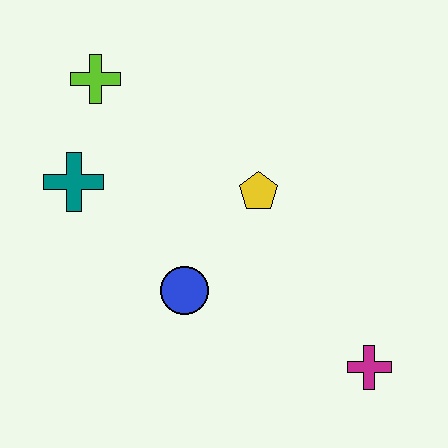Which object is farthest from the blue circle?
The lime cross is farthest from the blue circle.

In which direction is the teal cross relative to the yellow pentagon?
The teal cross is to the left of the yellow pentagon.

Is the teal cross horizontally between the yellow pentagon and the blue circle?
No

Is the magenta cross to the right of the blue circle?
Yes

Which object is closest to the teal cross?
The lime cross is closest to the teal cross.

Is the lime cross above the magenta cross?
Yes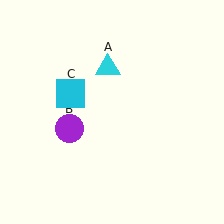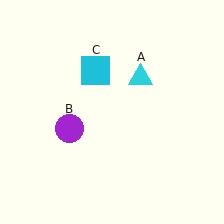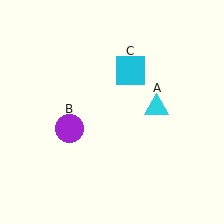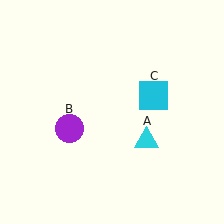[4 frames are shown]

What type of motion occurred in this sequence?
The cyan triangle (object A), cyan square (object C) rotated clockwise around the center of the scene.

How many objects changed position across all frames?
2 objects changed position: cyan triangle (object A), cyan square (object C).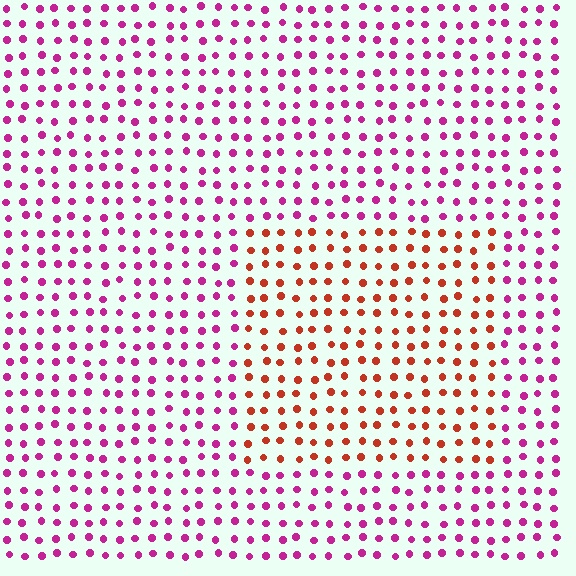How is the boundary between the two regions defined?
The boundary is defined purely by a slight shift in hue (about 50 degrees). Spacing, size, and orientation are identical on both sides.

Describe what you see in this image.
The image is filled with small magenta elements in a uniform arrangement. A rectangle-shaped region is visible where the elements are tinted to a slightly different hue, forming a subtle color boundary.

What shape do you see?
I see a rectangle.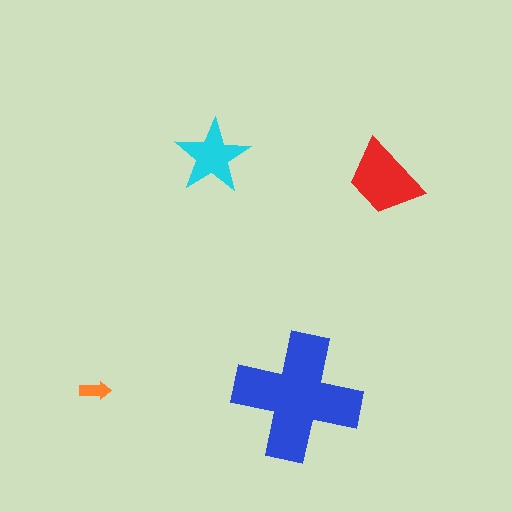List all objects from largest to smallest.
The blue cross, the red trapezoid, the cyan star, the orange arrow.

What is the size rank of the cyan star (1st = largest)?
3rd.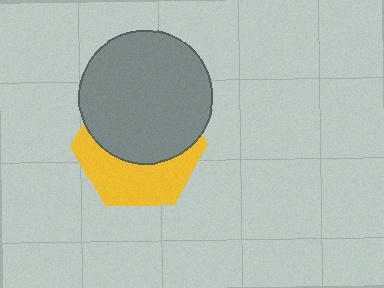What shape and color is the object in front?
The object in front is a gray circle.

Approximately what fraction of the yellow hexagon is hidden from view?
Roughly 56% of the yellow hexagon is hidden behind the gray circle.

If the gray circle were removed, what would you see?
You would see the complete yellow hexagon.